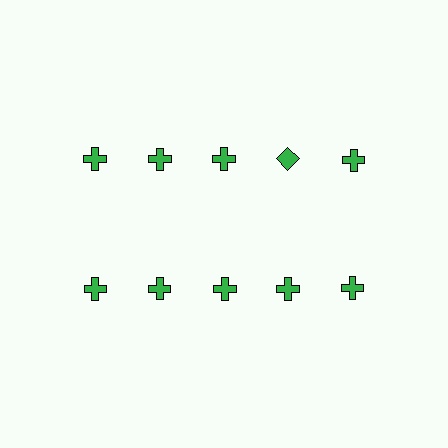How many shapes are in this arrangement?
There are 10 shapes arranged in a grid pattern.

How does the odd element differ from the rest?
It has a different shape: diamond instead of cross.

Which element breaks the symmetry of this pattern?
The green diamond in the top row, second from right column breaks the symmetry. All other shapes are green crosses.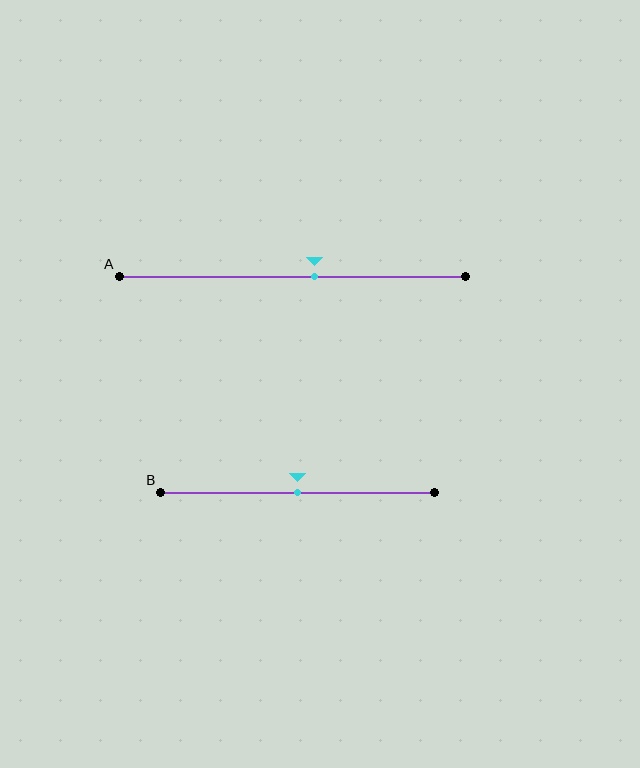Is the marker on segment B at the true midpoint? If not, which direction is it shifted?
Yes, the marker on segment B is at the true midpoint.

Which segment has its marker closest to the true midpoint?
Segment B has its marker closest to the true midpoint.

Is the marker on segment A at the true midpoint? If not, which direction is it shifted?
No, the marker on segment A is shifted to the right by about 6% of the segment length.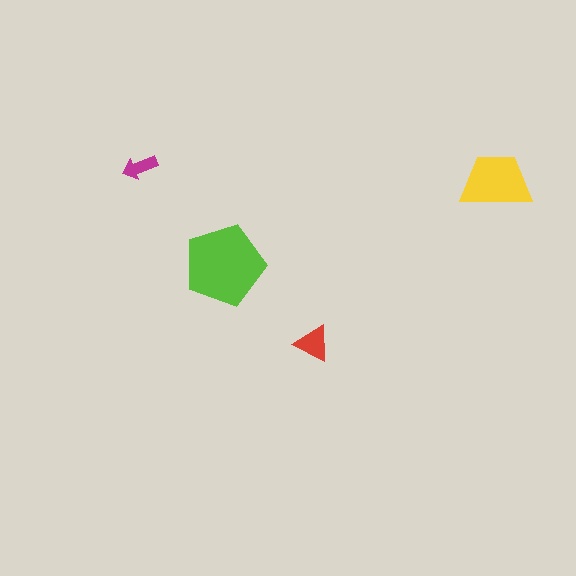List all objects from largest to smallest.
The lime pentagon, the yellow trapezoid, the red triangle, the magenta arrow.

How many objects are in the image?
There are 4 objects in the image.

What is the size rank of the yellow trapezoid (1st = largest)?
2nd.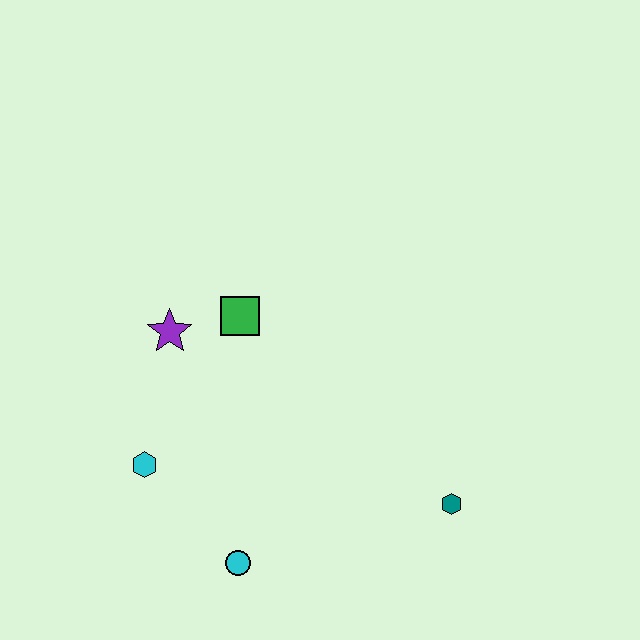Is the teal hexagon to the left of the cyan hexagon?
No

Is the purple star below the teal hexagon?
No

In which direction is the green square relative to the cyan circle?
The green square is above the cyan circle.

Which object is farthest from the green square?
The teal hexagon is farthest from the green square.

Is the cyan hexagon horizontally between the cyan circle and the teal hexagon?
No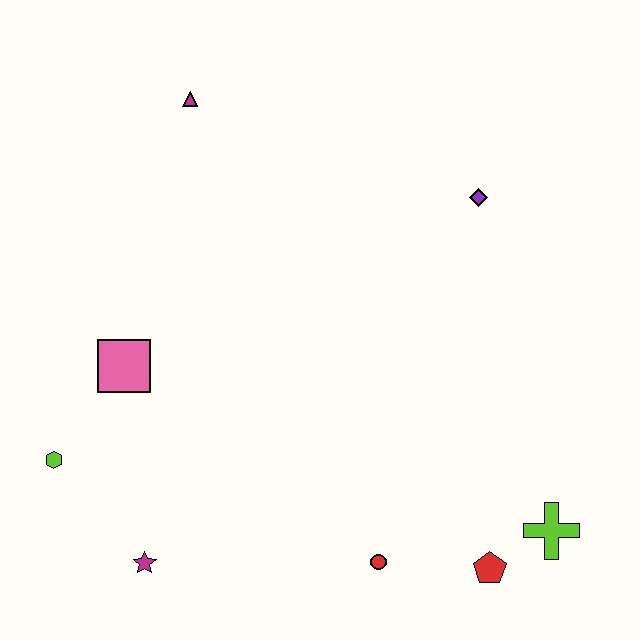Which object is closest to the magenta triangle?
The pink square is closest to the magenta triangle.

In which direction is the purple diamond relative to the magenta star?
The purple diamond is above the magenta star.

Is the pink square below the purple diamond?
Yes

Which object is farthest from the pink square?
The lime cross is farthest from the pink square.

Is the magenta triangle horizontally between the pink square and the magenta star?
No